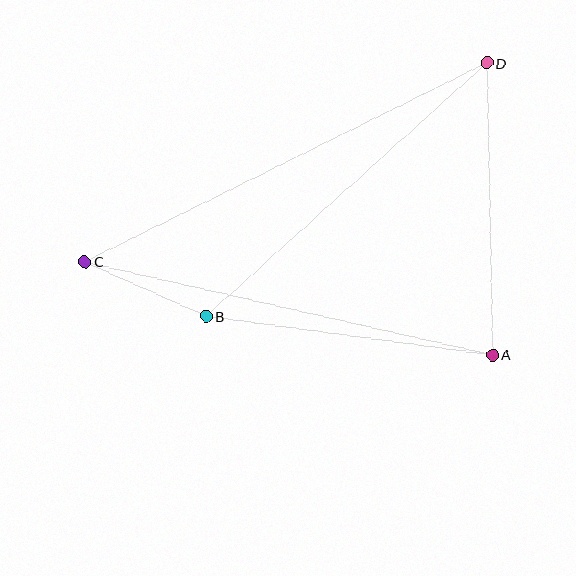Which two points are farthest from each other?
Points C and D are farthest from each other.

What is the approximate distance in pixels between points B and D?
The distance between B and D is approximately 378 pixels.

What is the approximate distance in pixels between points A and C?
The distance between A and C is approximately 419 pixels.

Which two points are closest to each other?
Points B and C are closest to each other.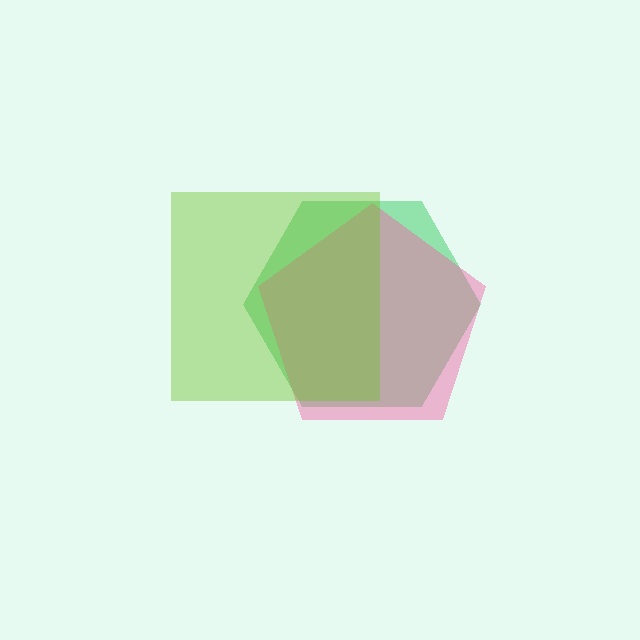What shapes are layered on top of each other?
The layered shapes are: a green hexagon, a pink pentagon, a lime square.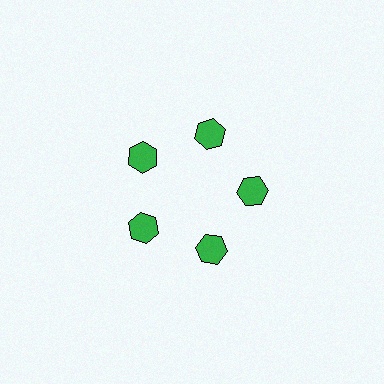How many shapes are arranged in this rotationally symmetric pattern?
There are 5 shapes, arranged in 5 groups of 1.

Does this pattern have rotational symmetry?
Yes, this pattern has 5-fold rotational symmetry. It looks the same after rotating 72 degrees around the center.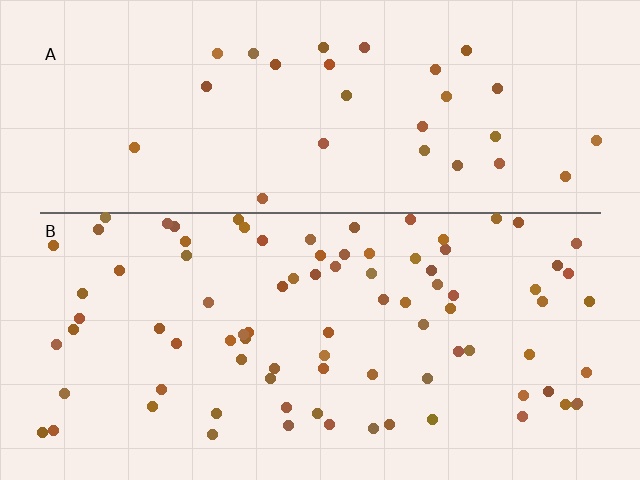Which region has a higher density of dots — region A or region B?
B (the bottom).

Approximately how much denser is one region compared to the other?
Approximately 2.8× — region B over region A.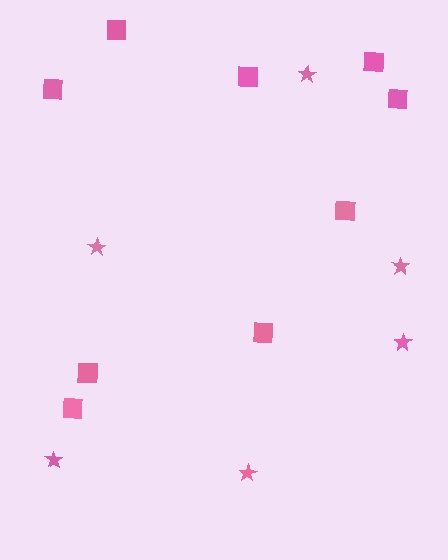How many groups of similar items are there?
There are 2 groups: one group of squares (9) and one group of stars (6).